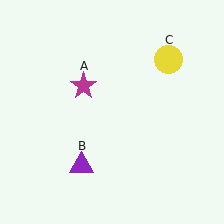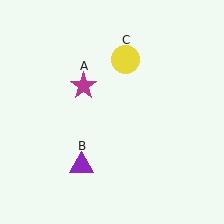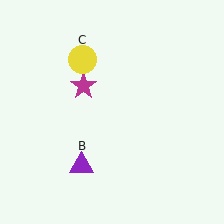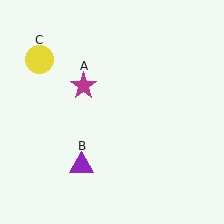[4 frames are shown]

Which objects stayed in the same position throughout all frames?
Magenta star (object A) and purple triangle (object B) remained stationary.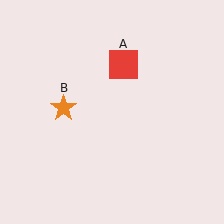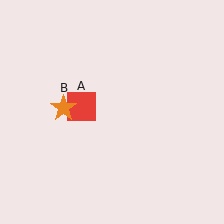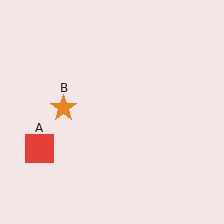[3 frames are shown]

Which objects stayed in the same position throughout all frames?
Orange star (object B) remained stationary.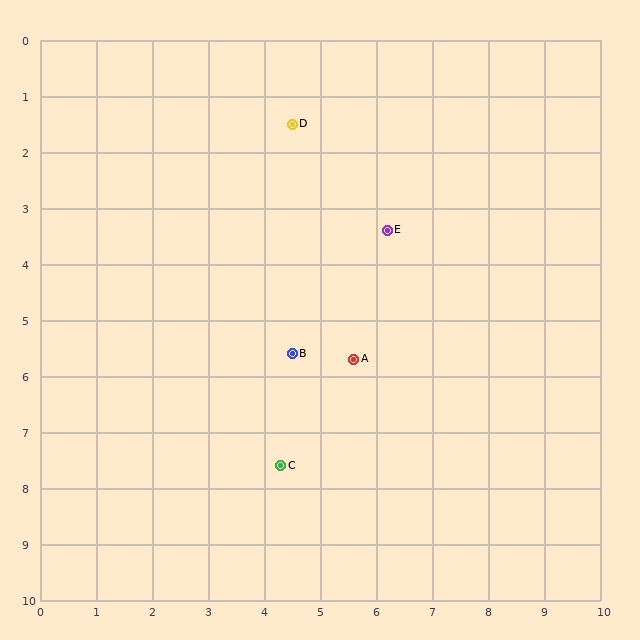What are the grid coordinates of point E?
Point E is at approximately (6.2, 3.4).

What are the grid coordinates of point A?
Point A is at approximately (5.6, 5.7).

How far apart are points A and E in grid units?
Points A and E are about 2.4 grid units apart.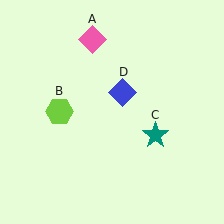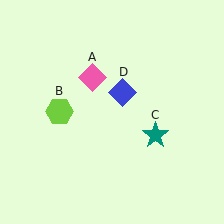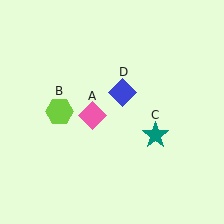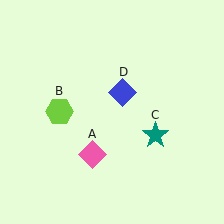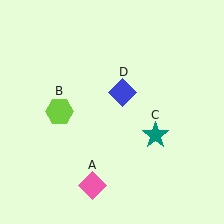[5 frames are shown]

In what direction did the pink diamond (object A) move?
The pink diamond (object A) moved down.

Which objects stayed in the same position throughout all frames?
Lime hexagon (object B) and teal star (object C) and blue diamond (object D) remained stationary.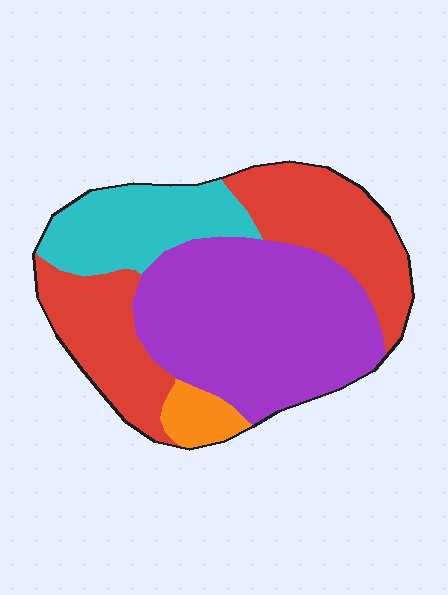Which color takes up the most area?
Purple, at roughly 40%.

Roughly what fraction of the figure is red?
Red takes up between a third and a half of the figure.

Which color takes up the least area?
Orange, at roughly 5%.